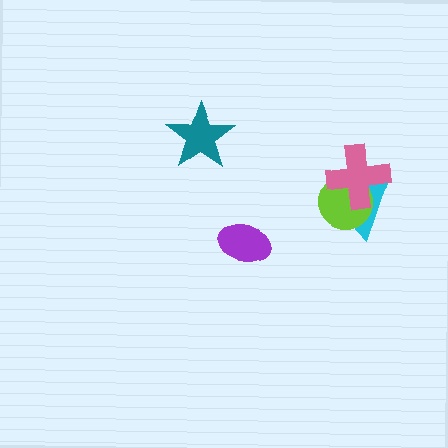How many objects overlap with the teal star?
0 objects overlap with the teal star.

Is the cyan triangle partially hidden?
Yes, it is partially covered by another shape.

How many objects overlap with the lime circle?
2 objects overlap with the lime circle.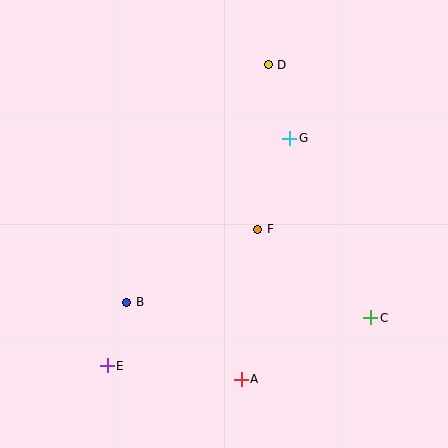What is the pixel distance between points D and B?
The distance between D and B is 276 pixels.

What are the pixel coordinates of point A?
Point A is at (241, 379).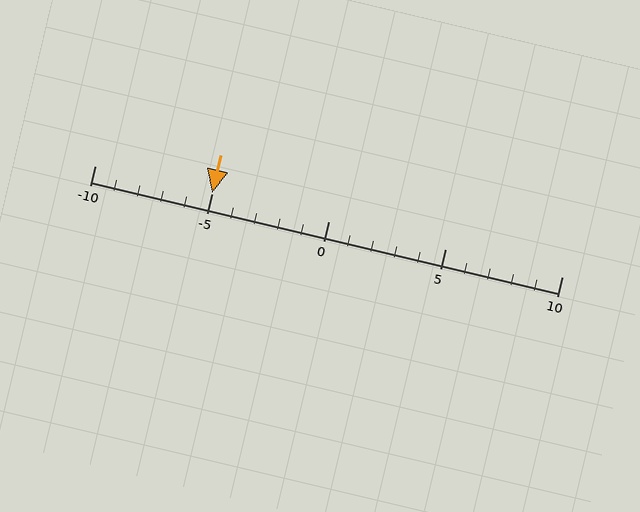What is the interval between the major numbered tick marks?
The major tick marks are spaced 5 units apart.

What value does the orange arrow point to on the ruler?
The orange arrow points to approximately -5.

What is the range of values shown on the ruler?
The ruler shows values from -10 to 10.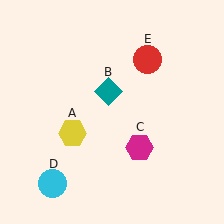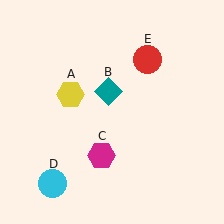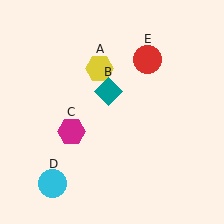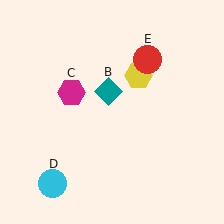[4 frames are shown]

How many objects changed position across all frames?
2 objects changed position: yellow hexagon (object A), magenta hexagon (object C).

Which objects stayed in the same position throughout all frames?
Teal diamond (object B) and cyan circle (object D) and red circle (object E) remained stationary.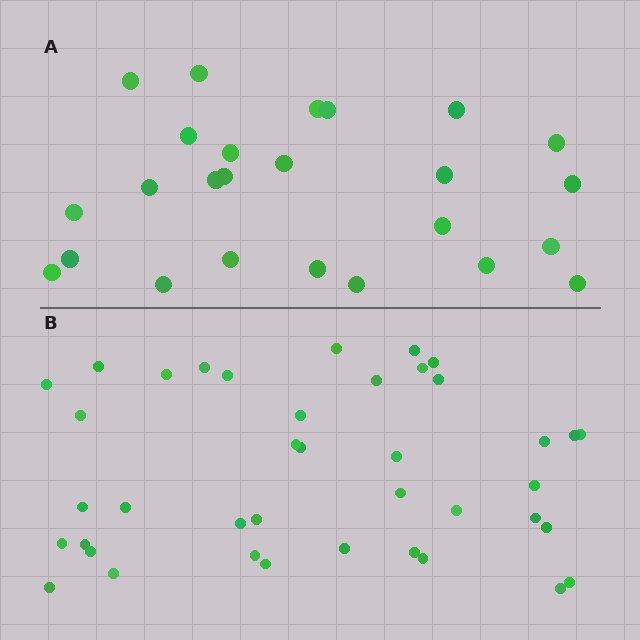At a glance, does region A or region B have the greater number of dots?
Region B (the bottom region) has more dots.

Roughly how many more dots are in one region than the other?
Region B has approximately 15 more dots than region A.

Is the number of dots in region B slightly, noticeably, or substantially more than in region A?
Region B has substantially more. The ratio is roughly 1.6 to 1.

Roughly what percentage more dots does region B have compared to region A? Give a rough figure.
About 60% more.